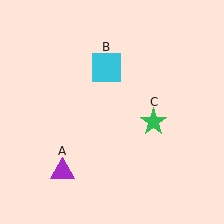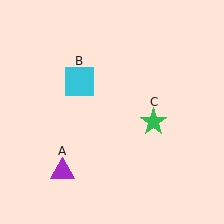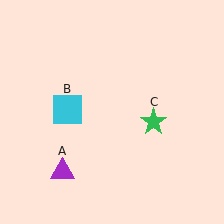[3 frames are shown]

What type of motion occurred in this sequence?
The cyan square (object B) rotated counterclockwise around the center of the scene.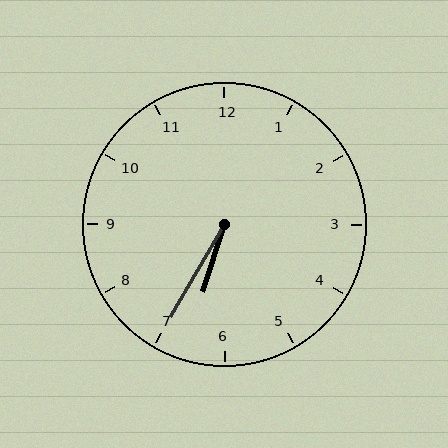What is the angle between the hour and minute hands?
Approximately 12 degrees.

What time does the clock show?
6:35.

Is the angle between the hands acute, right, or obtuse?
It is acute.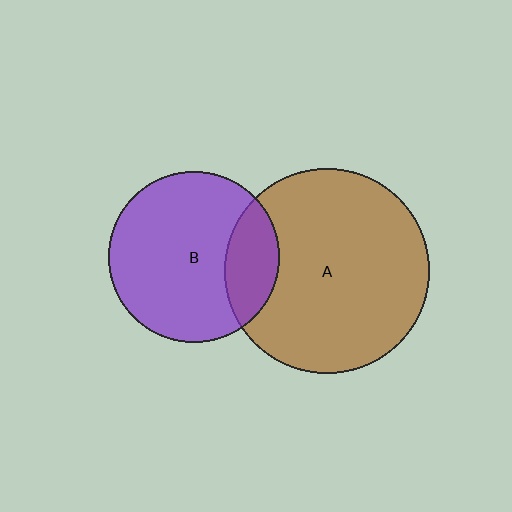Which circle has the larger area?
Circle A (brown).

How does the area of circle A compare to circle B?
Approximately 1.4 times.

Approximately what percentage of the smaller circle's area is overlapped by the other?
Approximately 20%.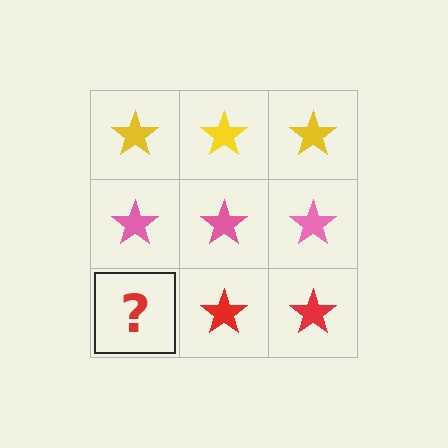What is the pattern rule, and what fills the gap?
The rule is that each row has a consistent color. The gap should be filled with a red star.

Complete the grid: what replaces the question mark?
The question mark should be replaced with a red star.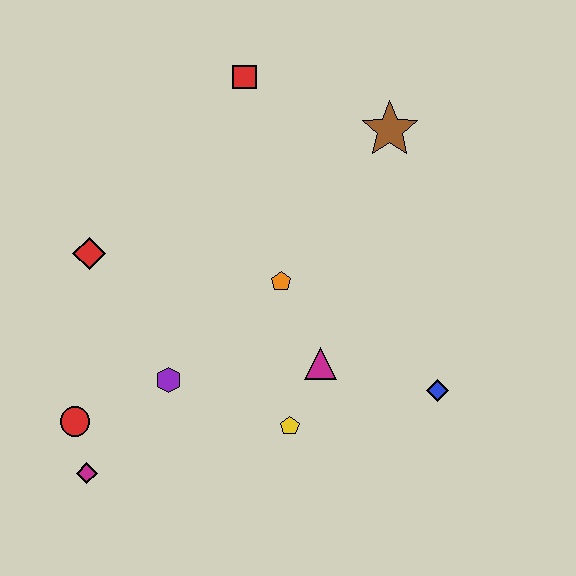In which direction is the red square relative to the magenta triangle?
The red square is above the magenta triangle.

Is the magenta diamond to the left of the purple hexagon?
Yes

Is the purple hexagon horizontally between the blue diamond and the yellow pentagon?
No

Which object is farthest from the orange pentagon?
The magenta diamond is farthest from the orange pentagon.